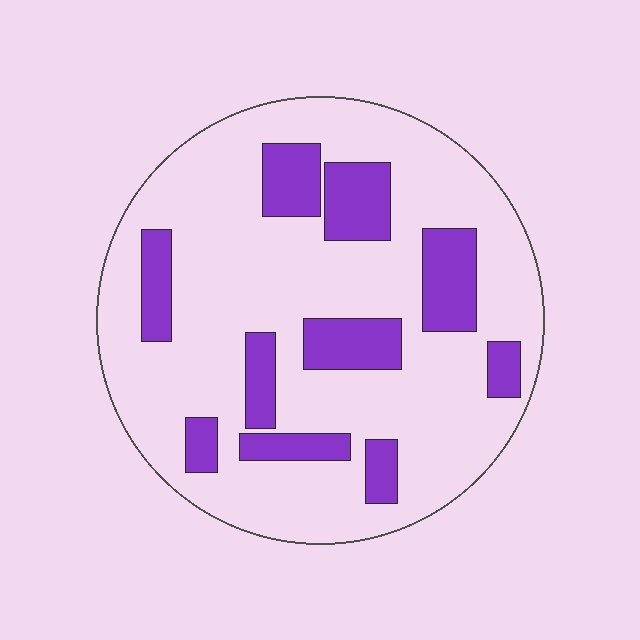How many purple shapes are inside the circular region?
10.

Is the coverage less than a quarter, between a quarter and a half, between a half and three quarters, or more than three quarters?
Less than a quarter.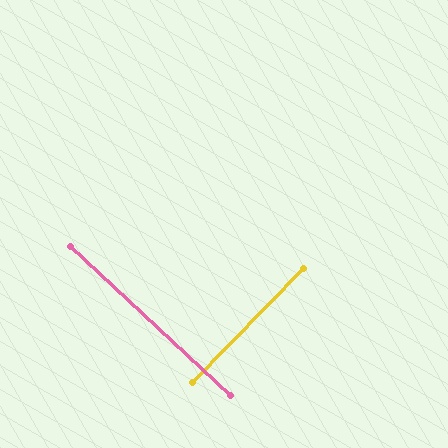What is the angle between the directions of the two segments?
Approximately 88 degrees.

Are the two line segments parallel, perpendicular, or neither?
Perpendicular — they meet at approximately 88°.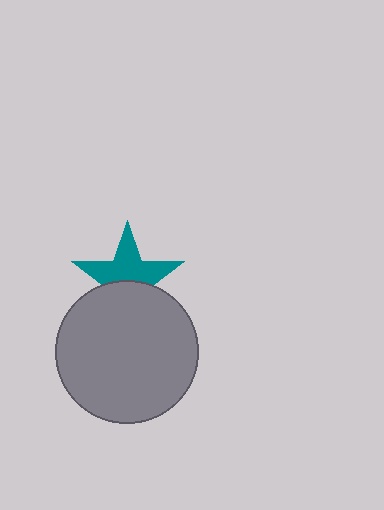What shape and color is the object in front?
The object in front is a gray circle.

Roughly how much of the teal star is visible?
About half of it is visible (roughly 56%).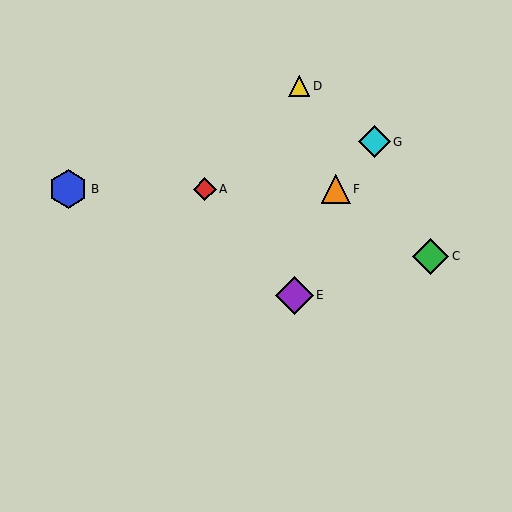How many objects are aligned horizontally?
3 objects (A, B, F) are aligned horizontally.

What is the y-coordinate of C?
Object C is at y≈256.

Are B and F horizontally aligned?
Yes, both are at y≈189.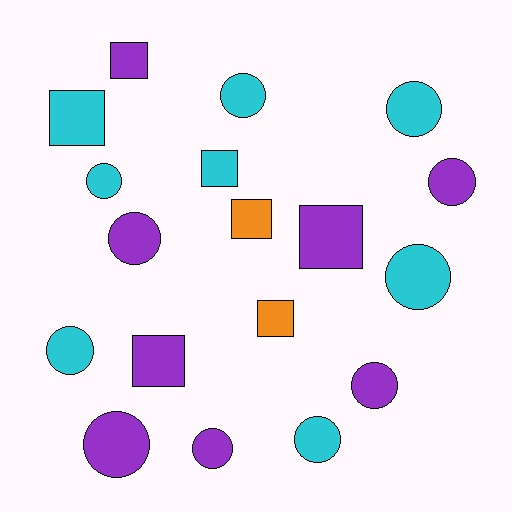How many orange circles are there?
There are no orange circles.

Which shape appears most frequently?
Circle, with 11 objects.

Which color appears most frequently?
Cyan, with 8 objects.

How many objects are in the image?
There are 18 objects.